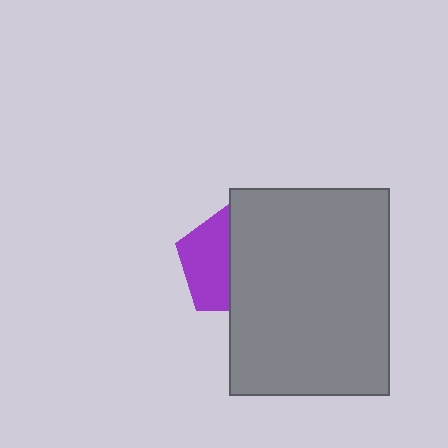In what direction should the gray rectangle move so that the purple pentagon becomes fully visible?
The gray rectangle should move right. That is the shortest direction to clear the overlap and leave the purple pentagon fully visible.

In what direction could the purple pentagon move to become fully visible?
The purple pentagon could move left. That would shift it out from behind the gray rectangle entirely.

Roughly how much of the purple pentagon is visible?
About half of it is visible (roughly 46%).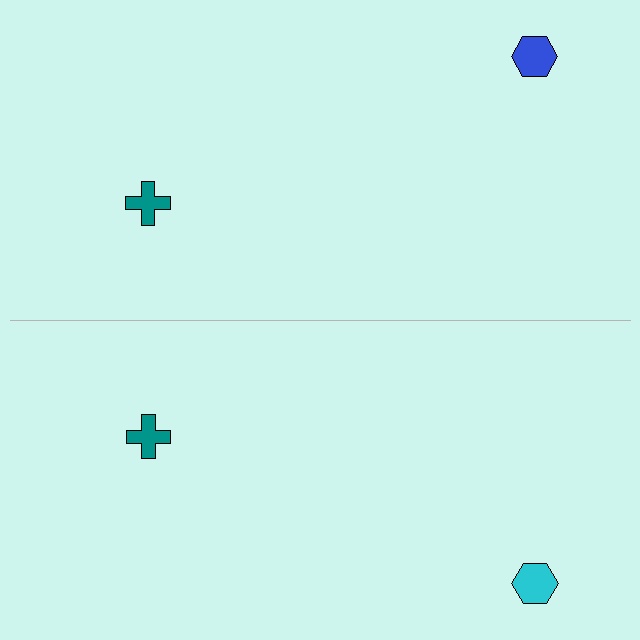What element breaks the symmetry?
The cyan hexagon on the bottom side breaks the symmetry — its mirror counterpart is blue.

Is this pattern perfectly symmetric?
No, the pattern is not perfectly symmetric. The cyan hexagon on the bottom side breaks the symmetry — its mirror counterpart is blue.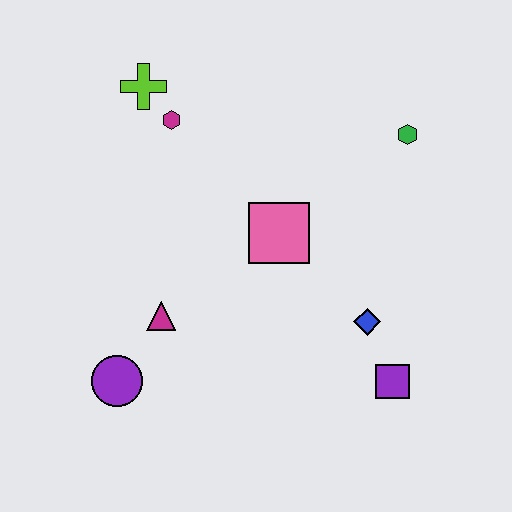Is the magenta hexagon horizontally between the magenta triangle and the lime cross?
No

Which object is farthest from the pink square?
The purple circle is farthest from the pink square.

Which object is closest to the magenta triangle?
The purple circle is closest to the magenta triangle.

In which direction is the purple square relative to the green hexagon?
The purple square is below the green hexagon.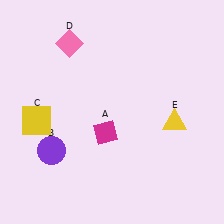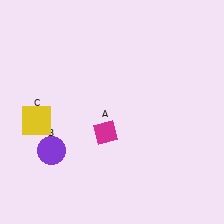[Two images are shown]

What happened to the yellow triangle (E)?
The yellow triangle (E) was removed in Image 2. It was in the bottom-right area of Image 1.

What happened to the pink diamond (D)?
The pink diamond (D) was removed in Image 2. It was in the top-left area of Image 1.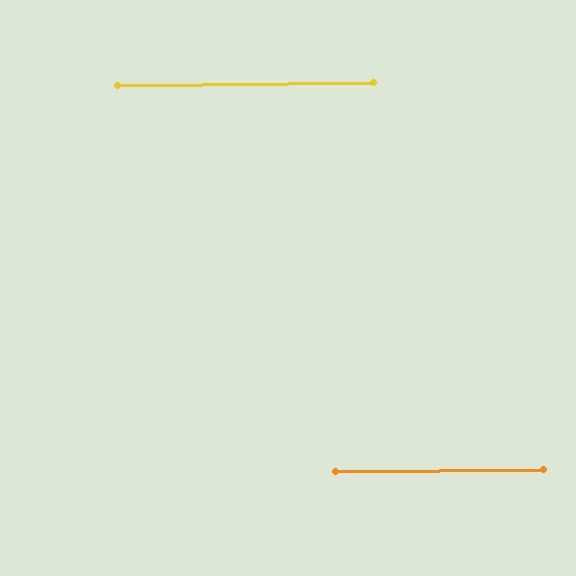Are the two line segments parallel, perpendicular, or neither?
Parallel — their directions differ by only 0.1°.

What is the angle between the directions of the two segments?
Approximately 0 degrees.